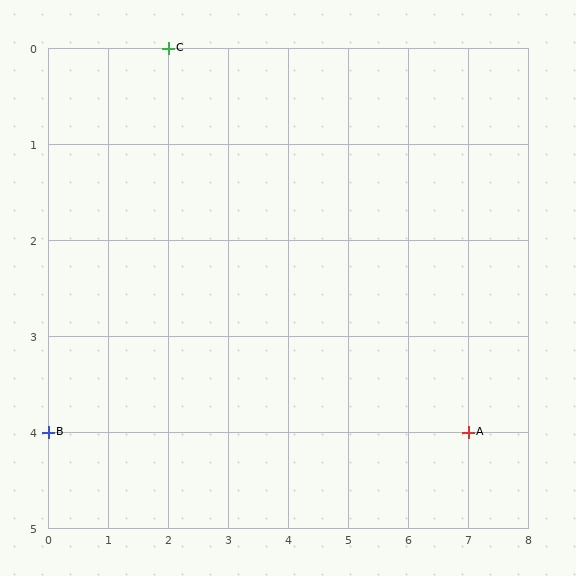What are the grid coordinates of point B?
Point B is at grid coordinates (0, 4).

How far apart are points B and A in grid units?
Points B and A are 7 columns apart.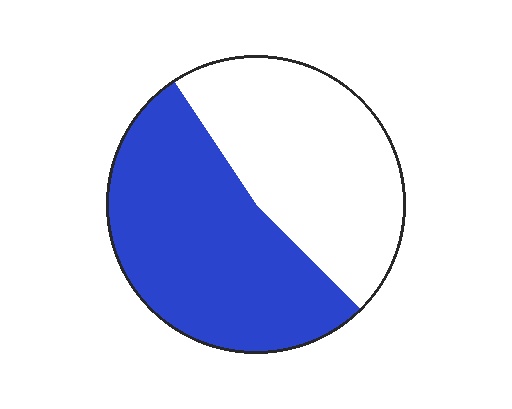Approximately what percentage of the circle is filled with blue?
Approximately 55%.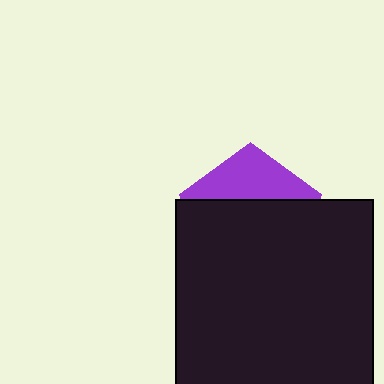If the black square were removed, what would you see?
You would see the complete purple pentagon.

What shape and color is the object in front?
The object in front is a black square.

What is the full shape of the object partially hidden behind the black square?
The partially hidden object is a purple pentagon.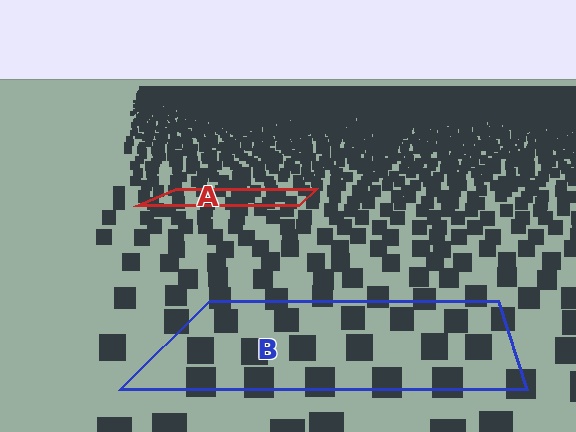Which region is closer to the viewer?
Region B is closer. The texture elements there are larger and more spread out.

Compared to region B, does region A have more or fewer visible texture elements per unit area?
Region A has more texture elements per unit area — they are packed more densely because it is farther away.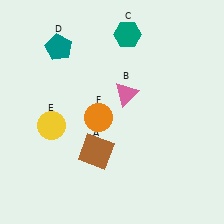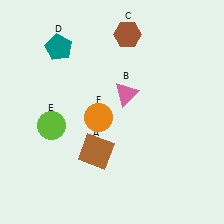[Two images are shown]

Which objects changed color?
C changed from teal to brown. E changed from yellow to lime.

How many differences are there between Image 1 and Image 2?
There are 2 differences between the two images.